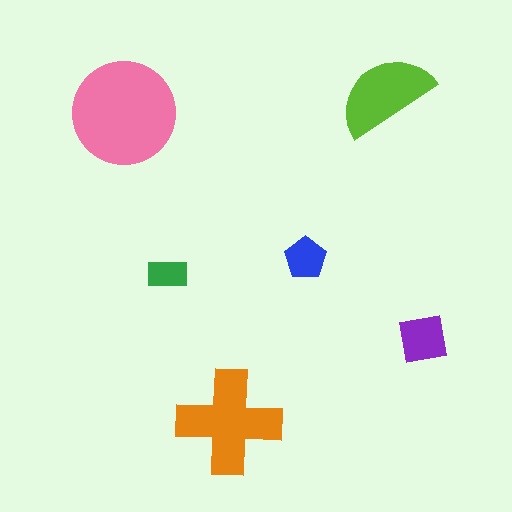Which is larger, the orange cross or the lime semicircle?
The orange cross.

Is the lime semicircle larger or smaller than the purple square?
Larger.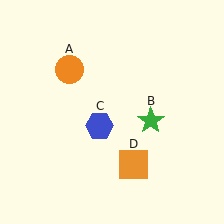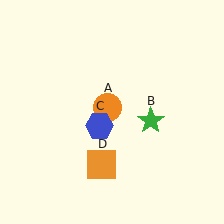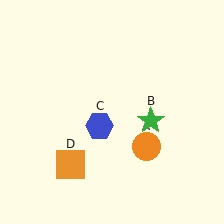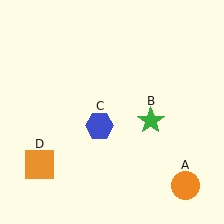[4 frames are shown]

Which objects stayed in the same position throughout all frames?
Green star (object B) and blue hexagon (object C) remained stationary.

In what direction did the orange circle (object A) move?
The orange circle (object A) moved down and to the right.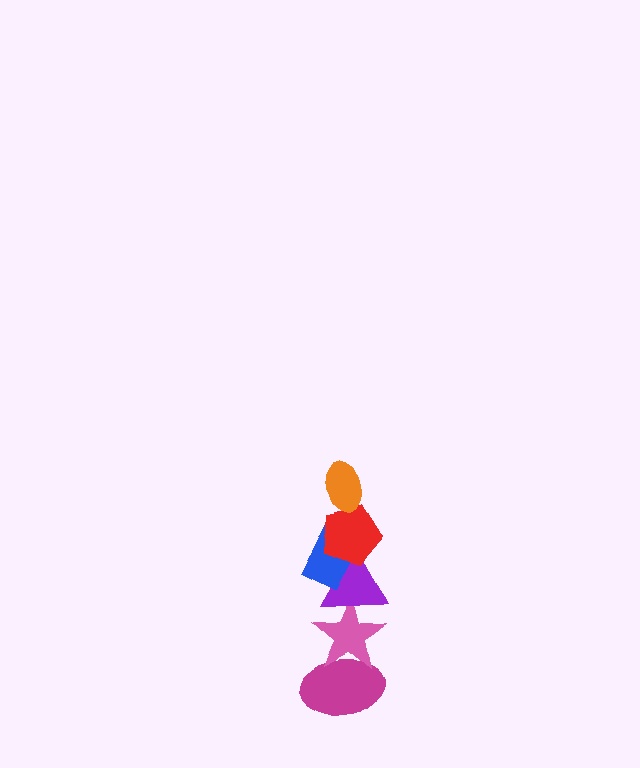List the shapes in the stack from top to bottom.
From top to bottom: the orange ellipse, the red pentagon, the blue rectangle, the purple triangle, the pink star, the magenta ellipse.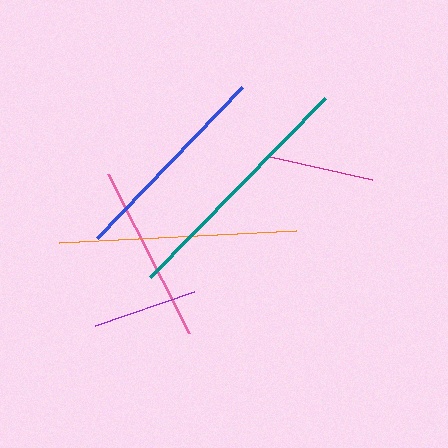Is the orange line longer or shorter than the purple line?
The orange line is longer than the purple line.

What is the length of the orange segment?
The orange segment is approximately 237 pixels long.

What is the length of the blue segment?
The blue segment is approximately 209 pixels long.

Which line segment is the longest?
The teal line is the longest at approximately 250 pixels.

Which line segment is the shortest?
The purple line is the shortest at approximately 104 pixels.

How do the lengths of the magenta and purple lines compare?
The magenta and purple lines are approximately the same length.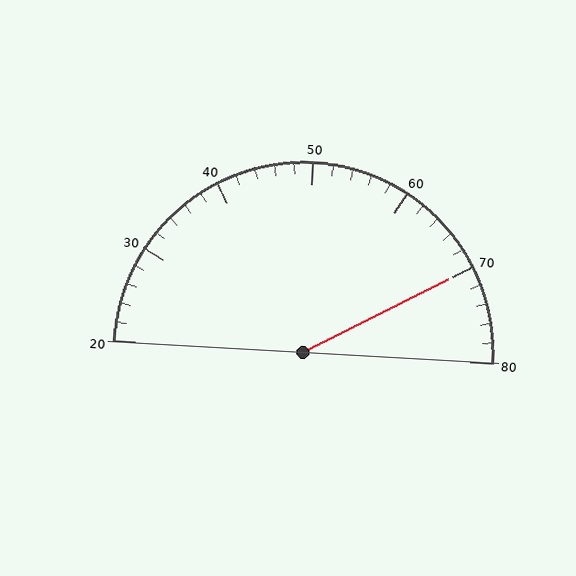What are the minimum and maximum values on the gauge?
The gauge ranges from 20 to 80.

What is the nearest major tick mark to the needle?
The nearest major tick mark is 70.